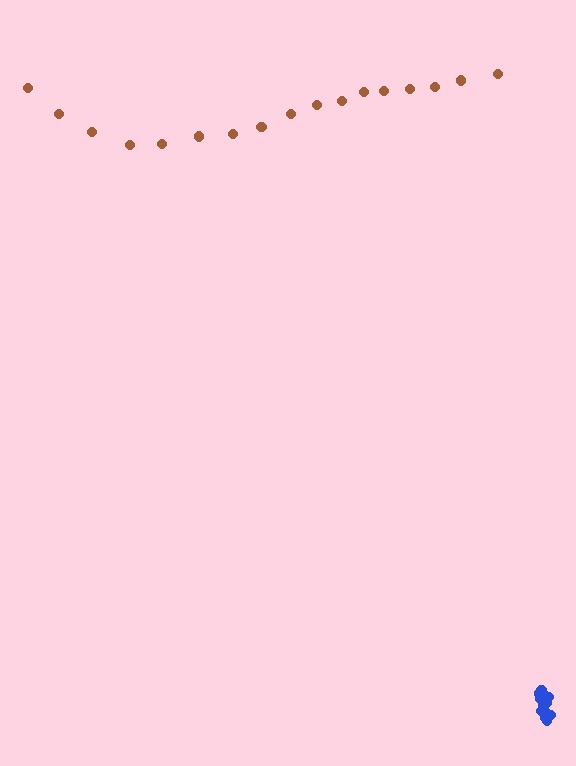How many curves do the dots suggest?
There are 2 distinct paths.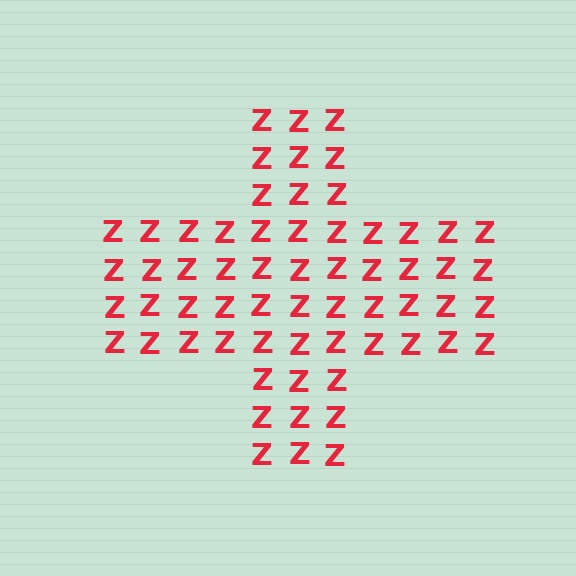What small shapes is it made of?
It is made of small letter Z's.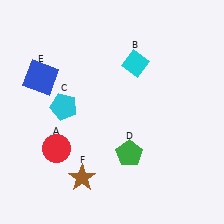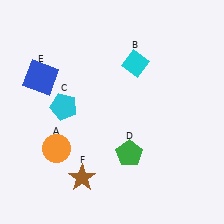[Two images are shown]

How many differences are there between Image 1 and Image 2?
There is 1 difference between the two images.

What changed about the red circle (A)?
In Image 1, A is red. In Image 2, it changed to orange.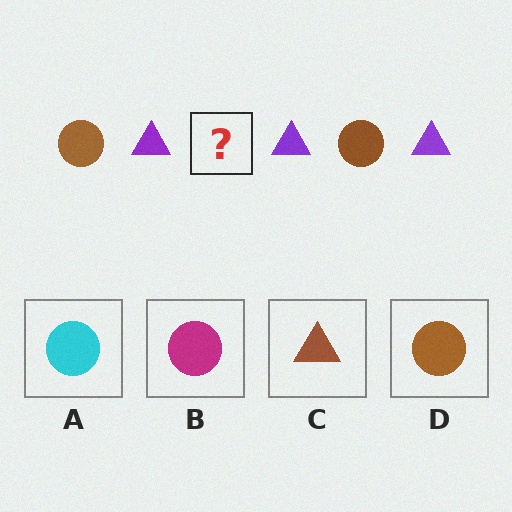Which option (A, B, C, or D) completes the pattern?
D.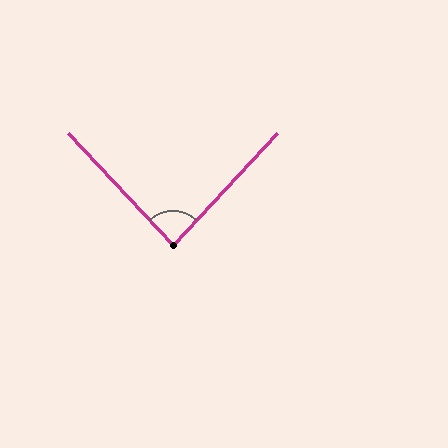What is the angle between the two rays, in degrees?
Approximately 86 degrees.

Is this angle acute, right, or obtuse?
It is approximately a right angle.